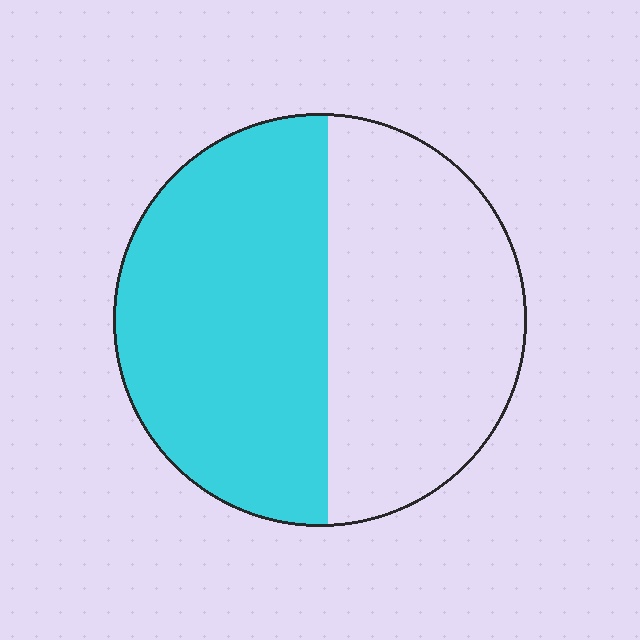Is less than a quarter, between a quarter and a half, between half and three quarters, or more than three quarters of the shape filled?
Between half and three quarters.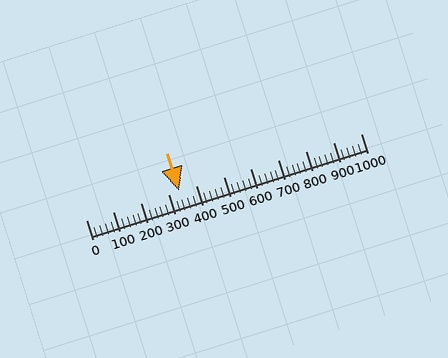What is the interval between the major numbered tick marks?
The major tick marks are spaced 100 units apart.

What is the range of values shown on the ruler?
The ruler shows values from 0 to 1000.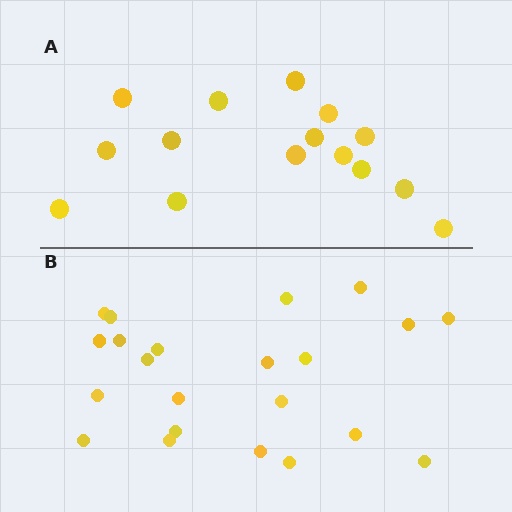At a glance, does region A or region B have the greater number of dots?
Region B (the bottom region) has more dots.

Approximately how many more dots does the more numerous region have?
Region B has roughly 8 or so more dots than region A.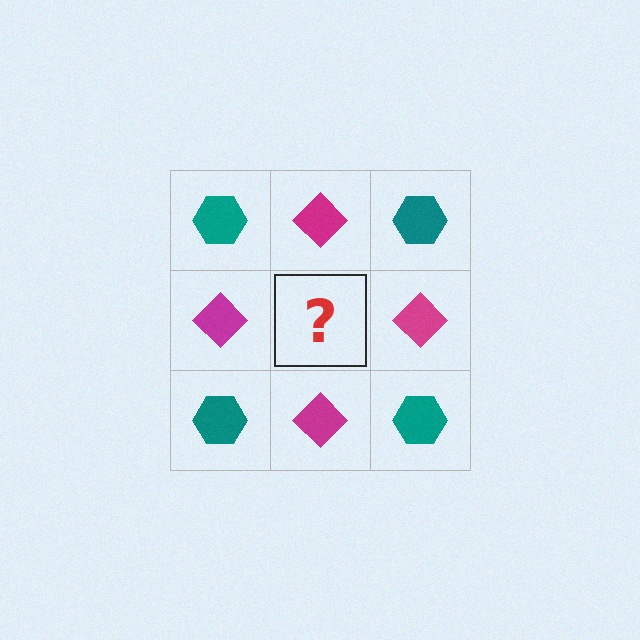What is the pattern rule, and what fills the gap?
The rule is that it alternates teal hexagon and magenta diamond in a checkerboard pattern. The gap should be filled with a teal hexagon.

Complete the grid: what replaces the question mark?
The question mark should be replaced with a teal hexagon.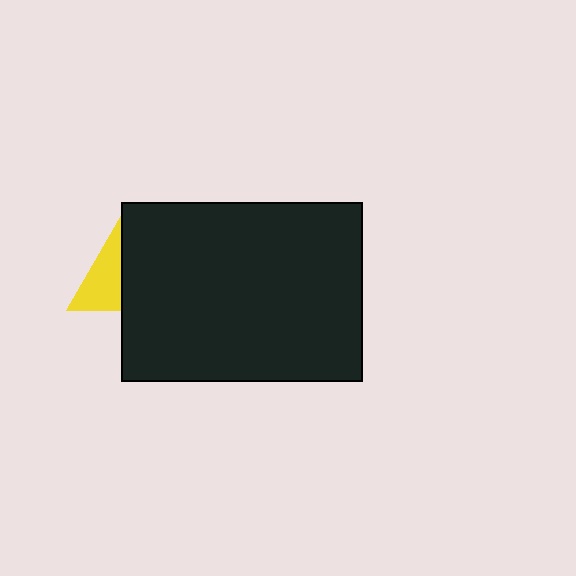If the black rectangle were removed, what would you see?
You would see the complete yellow triangle.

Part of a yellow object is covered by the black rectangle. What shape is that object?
It is a triangle.